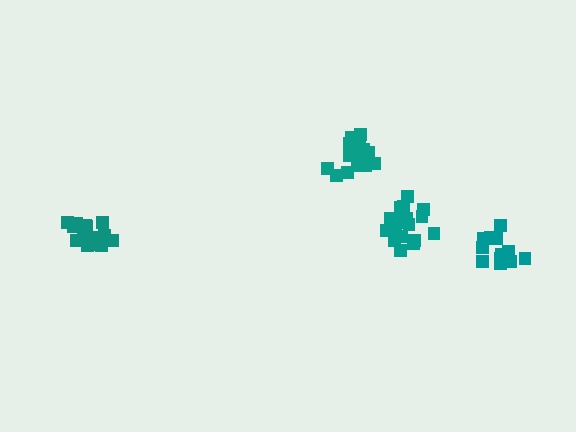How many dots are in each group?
Group 1: 14 dots, Group 2: 20 dots, Group 3: 18 dots, Group 4: 19 dots (71 total).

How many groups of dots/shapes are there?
There are 4 groups.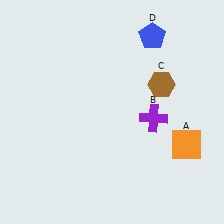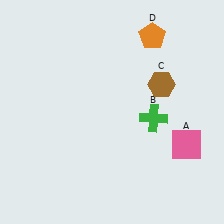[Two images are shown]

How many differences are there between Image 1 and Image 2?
There are 3 differences between the two images.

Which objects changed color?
A changed from orange to pink. B changed from purple to green. D changed from blue to orange.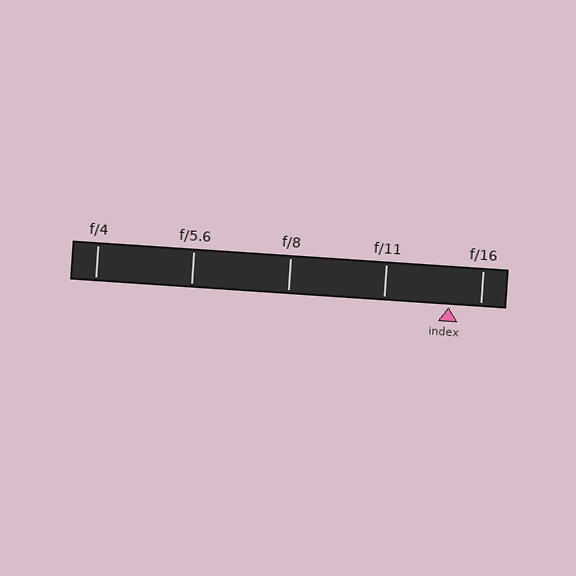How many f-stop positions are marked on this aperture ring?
There are 5 f-stop positions marked.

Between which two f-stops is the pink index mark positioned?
The index mark is between f/11 and f/16.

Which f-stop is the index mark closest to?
The index mark is closest to f/16.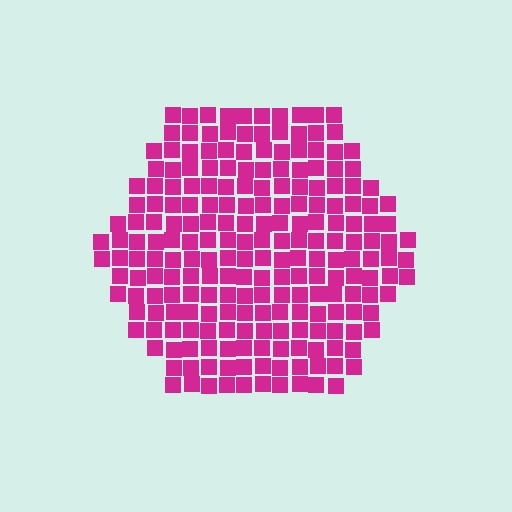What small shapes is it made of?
It is made of small squares.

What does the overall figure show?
The overall figure shows a hexagon.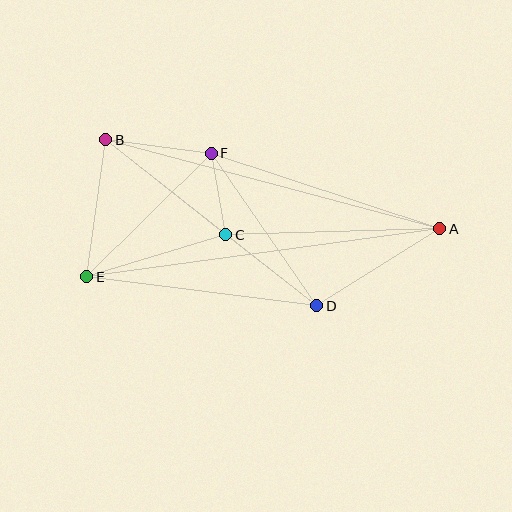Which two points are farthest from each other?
Points A and E are farthest from each other.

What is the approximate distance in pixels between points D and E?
The distance between D and E is approximately 232 pixels.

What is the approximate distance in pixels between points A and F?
The distance between A and F is approximately 240 pixels.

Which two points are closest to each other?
Points C and F are closest to each other.